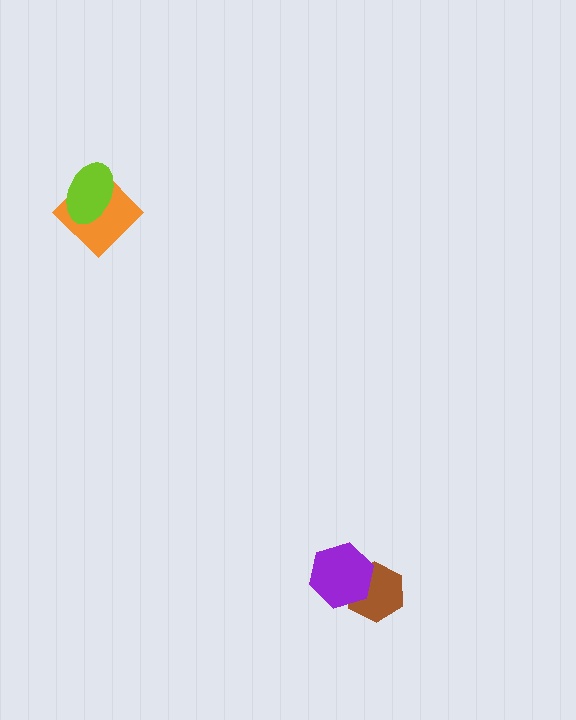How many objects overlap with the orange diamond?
1 object overlaps with the orange diamond.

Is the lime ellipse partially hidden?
No, no other shape covers it.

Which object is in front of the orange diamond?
The lime ellipse is in front of the orange diamond.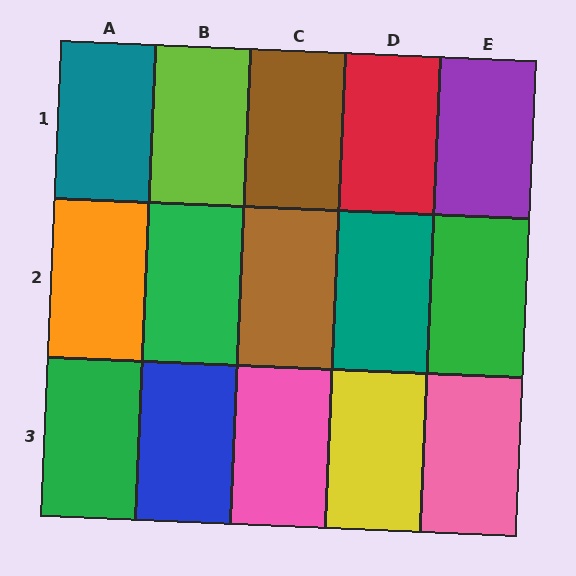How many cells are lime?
1 cell is lime.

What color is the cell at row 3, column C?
Pink.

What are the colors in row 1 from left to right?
Teal, lime, brown, red, purple.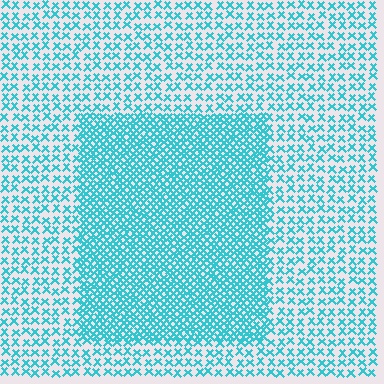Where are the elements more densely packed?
The elements are more densely packed inside the rectangle boundary.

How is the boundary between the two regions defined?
The boundary is defined by a change in element density (approximately 2.3x ratio). All elements are the same color, size, and shape.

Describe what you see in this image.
The image contains small cyan elements arranged at two different densities. A rectangle-shaped region is visible where the elements are more densely packed than the surrounding area.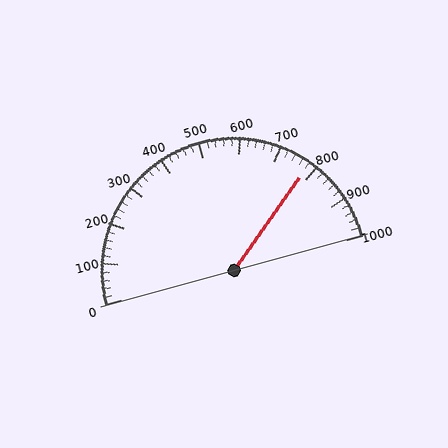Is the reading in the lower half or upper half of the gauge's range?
The reading is in the upper half of the range (0 to 1000).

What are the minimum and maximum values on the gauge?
The gauge ranges from 0 to 1000.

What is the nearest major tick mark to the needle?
The nearest major tick mark is 800.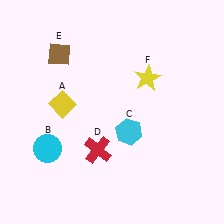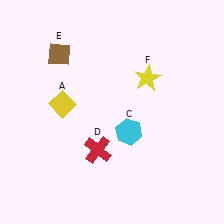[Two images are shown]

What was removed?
The cyan circle (B) was removed in Image 2.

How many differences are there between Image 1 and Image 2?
There is 1 difference between the two images.